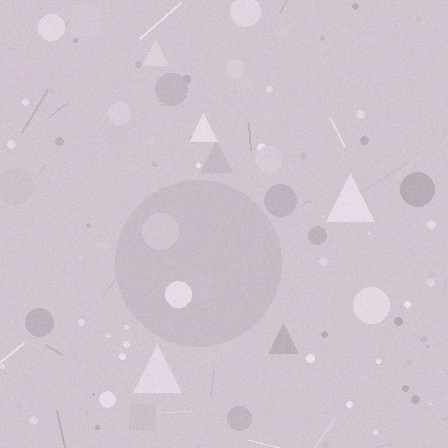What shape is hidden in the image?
A circle is hidden in the image.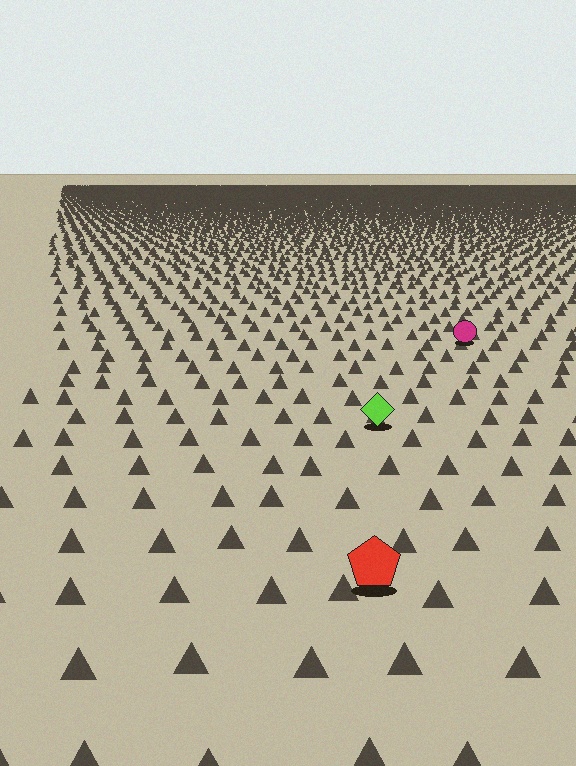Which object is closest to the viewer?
The red pentagon is closest. The texture marks near it are larger and more spread out.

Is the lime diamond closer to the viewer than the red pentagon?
No. The red pentagon is closer — you can tell from the texture gradient: the ground texture is coarser near it.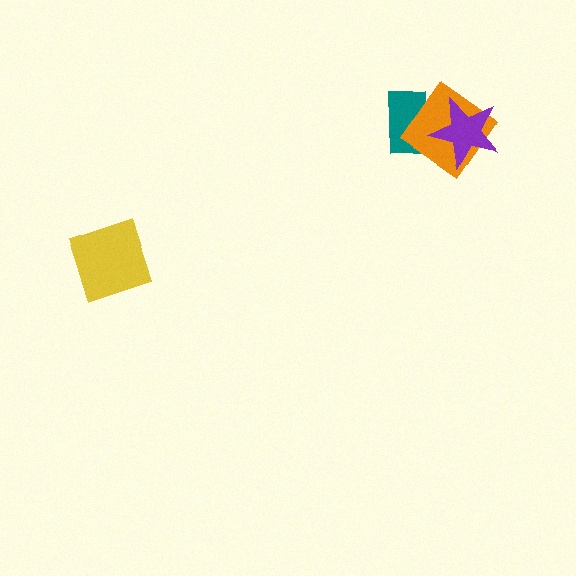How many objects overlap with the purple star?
2 objects overlap with the purple star.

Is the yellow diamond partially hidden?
No, no other shape covers it.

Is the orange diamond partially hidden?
Yes, it is partially covered by another shape.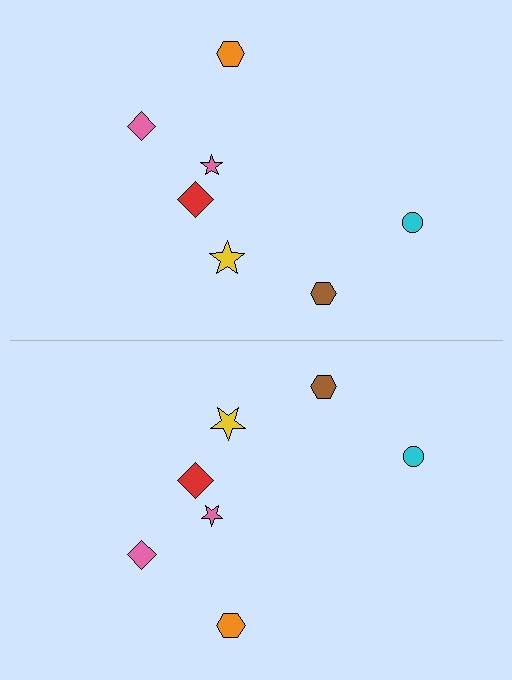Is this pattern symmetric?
Yes, this pattern has bilateral (reflection) symmetry.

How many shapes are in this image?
There are 14 shapes in this image.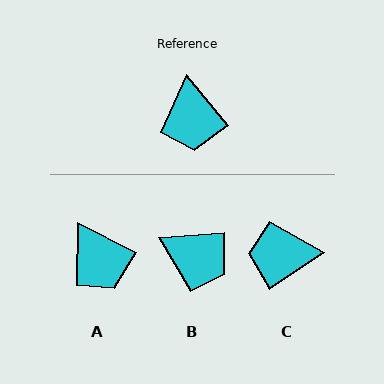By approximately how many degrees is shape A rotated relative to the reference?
Approximately 23 degrees counter-clockwise.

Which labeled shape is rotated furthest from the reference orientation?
C, about 95 degrees away.